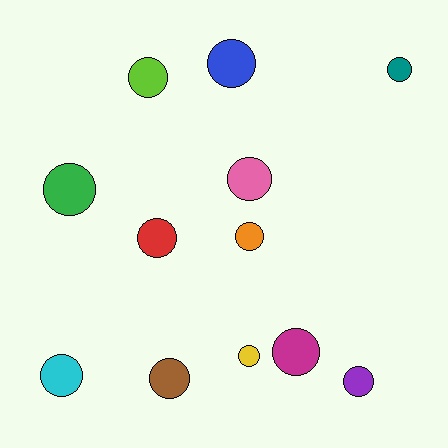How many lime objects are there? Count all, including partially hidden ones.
There is 1 lime object.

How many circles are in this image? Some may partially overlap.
There are 12 circles.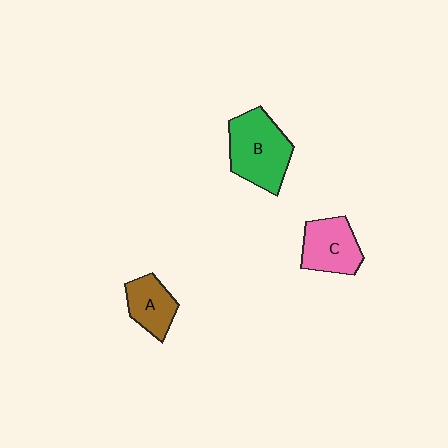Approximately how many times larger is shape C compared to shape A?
Approximately 1.3 times.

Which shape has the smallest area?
Shape A (brown).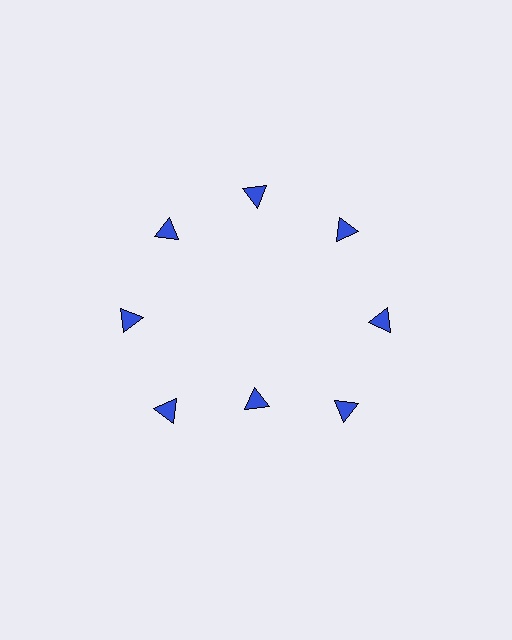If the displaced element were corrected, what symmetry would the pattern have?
It would have 8-fold rotational symmetry — the pattern would map onto itself every 45 degrees.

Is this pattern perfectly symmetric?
No. The 8 blue triangles are arranged in a ring, but one element near the 6 o'clock position is pulled inward toward the center, breaking the 8-fold rotational symmetry.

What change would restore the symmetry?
The symmetry would be restored by moving it outward, back onto the ring so that all 8 triangles sit at equal angles and equal distance from the center.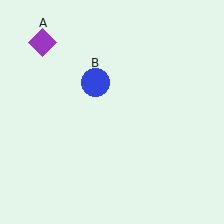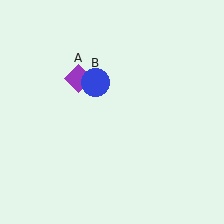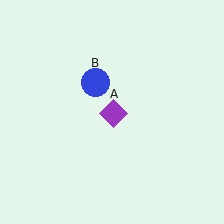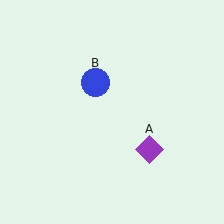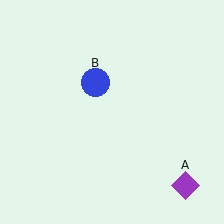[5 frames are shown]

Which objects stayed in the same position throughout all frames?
Blue circle (object B) remained stationary.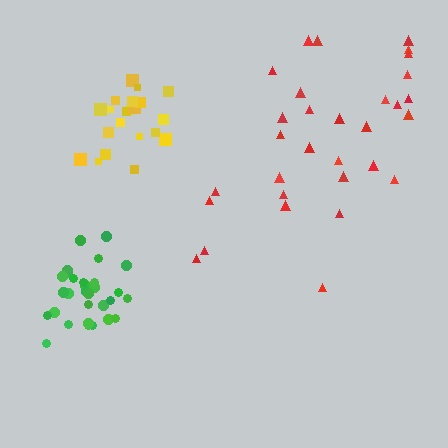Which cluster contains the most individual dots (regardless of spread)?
Red (31).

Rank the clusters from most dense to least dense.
yellow, green, red.